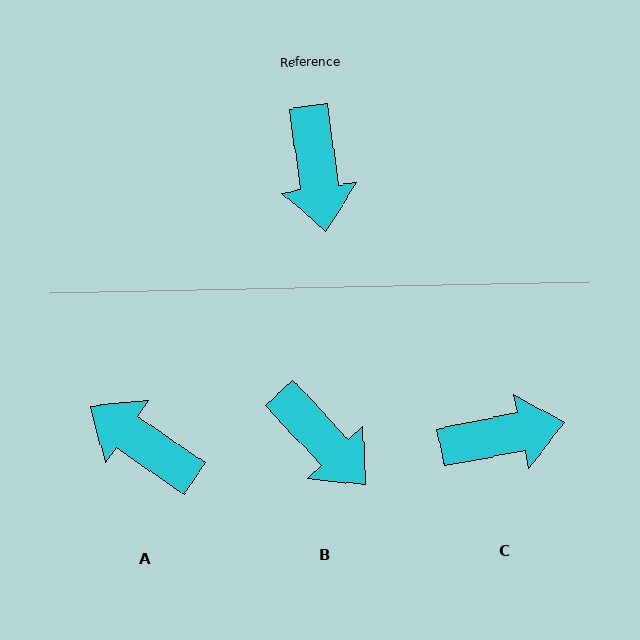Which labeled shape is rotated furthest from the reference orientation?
A, about 133 degrees away.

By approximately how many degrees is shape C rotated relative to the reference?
Approximately 93 degrees counter-clockwise.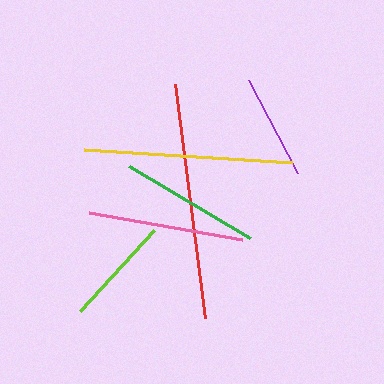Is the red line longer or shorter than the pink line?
The red line is longer than the pink line.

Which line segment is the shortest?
The purple line is the shortest at approximately 105 pixels.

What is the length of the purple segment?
The purple segment is approximately 105 pixels long.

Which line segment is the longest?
The red line is the longest at approximately 236 pixels.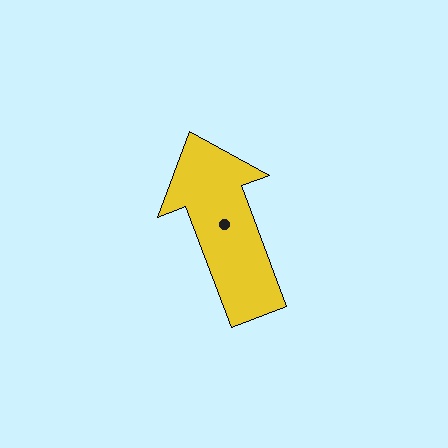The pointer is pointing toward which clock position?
Roughly 11 o'clock.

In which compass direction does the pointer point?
North.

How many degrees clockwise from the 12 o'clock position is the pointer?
Approximately 339 degrees.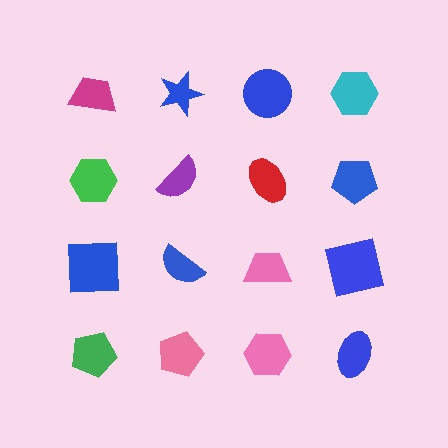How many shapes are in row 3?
4 shapes.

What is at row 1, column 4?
A cyan hexagon.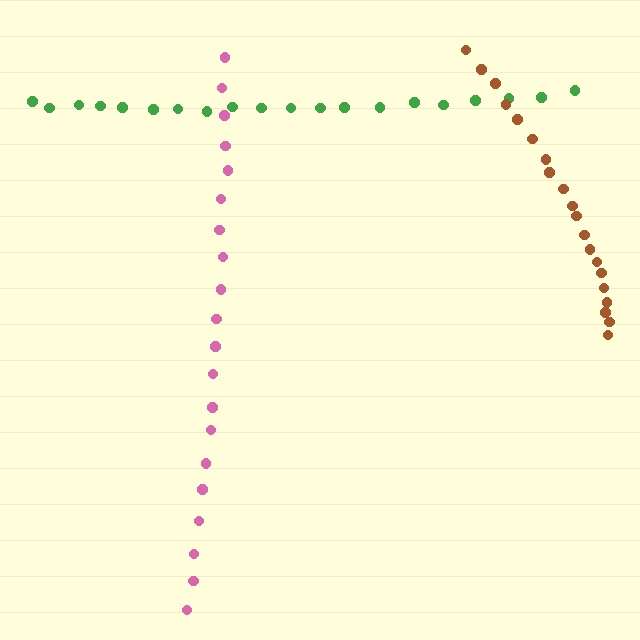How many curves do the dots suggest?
There are 3 distinct paths.